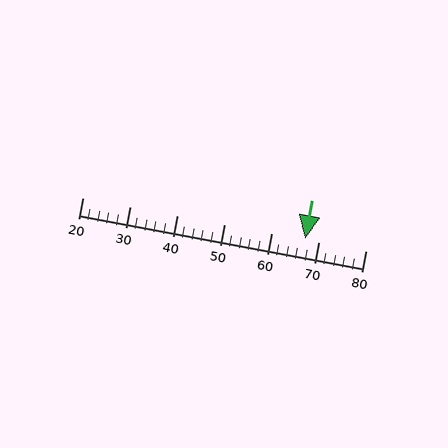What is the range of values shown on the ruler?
The ruler shows values from 20 to 80.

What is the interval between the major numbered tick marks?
The major tick marks are spaced 10 units apart.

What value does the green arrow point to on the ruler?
The green arrow points to approximately 67.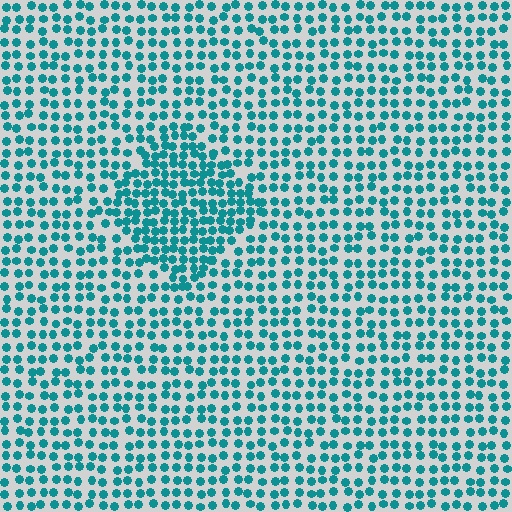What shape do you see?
I see a diamond.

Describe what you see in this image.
The image contains small teal elements arranged at two different densities. A diamond-shaped region is visible where the elements are more densely packed than the surrounding area.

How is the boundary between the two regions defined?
The boundary is defined by a change in element density (approximately 1.7x ratio). All elements are the same color, size, and shape.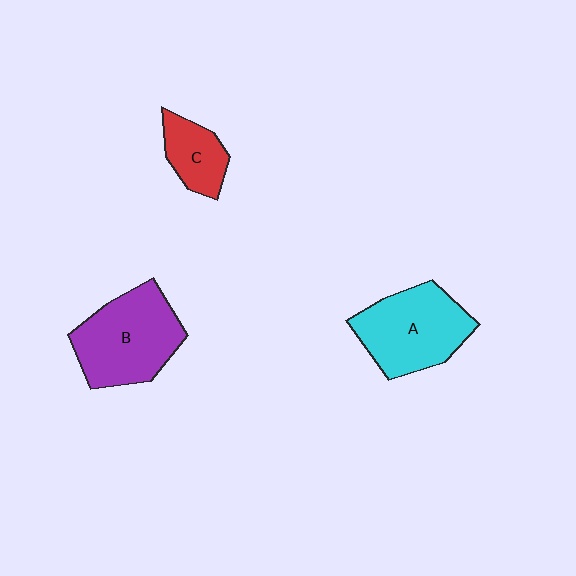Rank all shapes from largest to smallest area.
From largest to smallest: B (purple), A (cyan), C (red).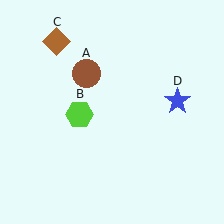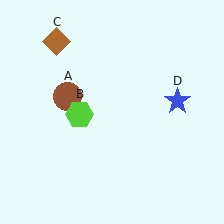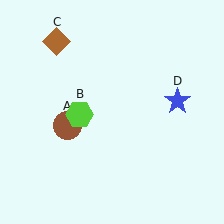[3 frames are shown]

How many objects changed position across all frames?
1 object changed position: brown circle (object A).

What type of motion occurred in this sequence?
The brown circle (object A) rotated counterclockwise around the center of the scene.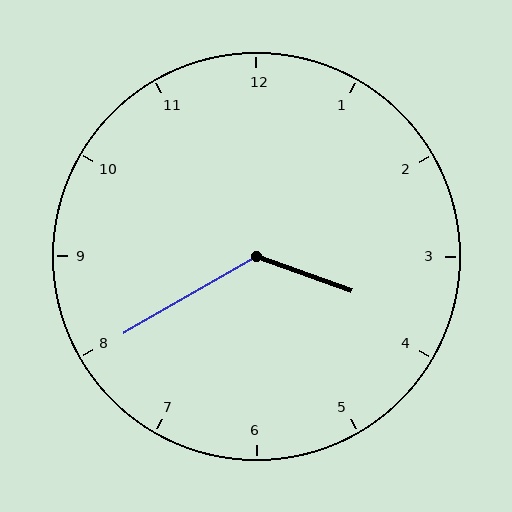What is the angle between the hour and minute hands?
Approximately 130 degrees.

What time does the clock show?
3:40.